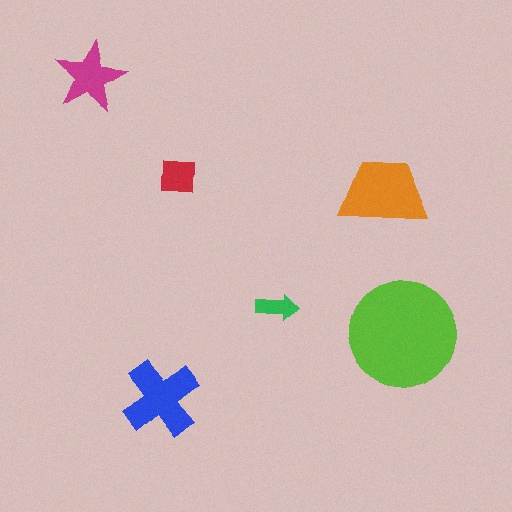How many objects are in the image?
There are 6 objects in the image.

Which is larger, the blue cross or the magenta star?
The blue cross.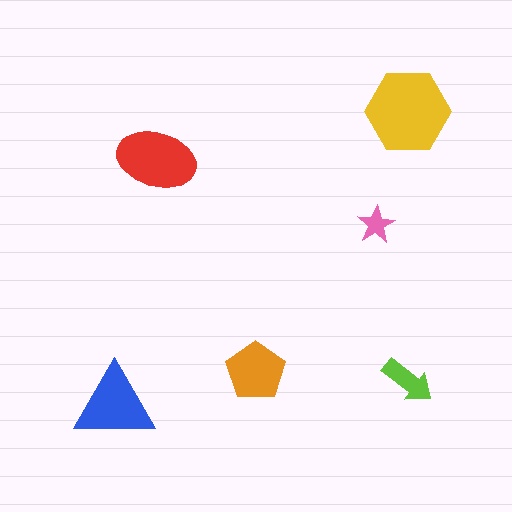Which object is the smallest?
The pink star.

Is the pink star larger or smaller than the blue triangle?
Smaller.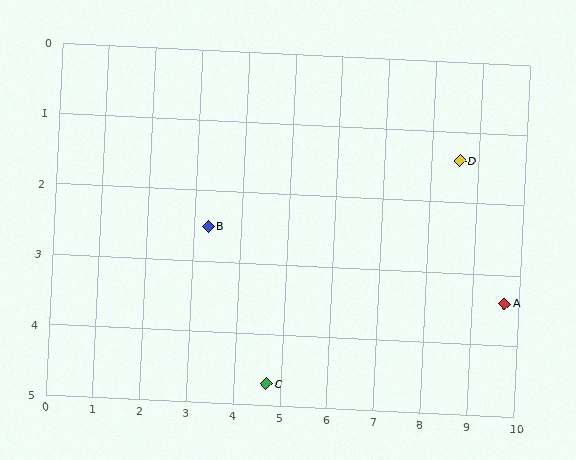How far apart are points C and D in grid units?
Points C and D are about 5.1 grid units apart.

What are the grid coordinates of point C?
Point C is at approximately (4.7, 4.7).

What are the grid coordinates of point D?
Point D is at approximately (8.6, 1.4).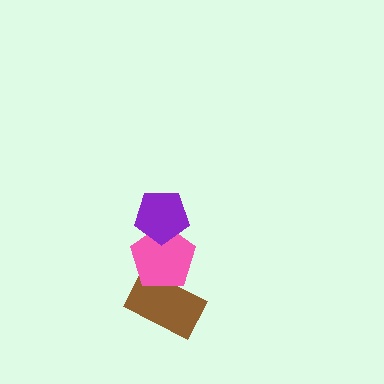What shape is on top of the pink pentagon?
The purple pentagon is on top of the pink pentagon.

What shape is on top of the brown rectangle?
The pink pentagon is on top of the brown rectangle.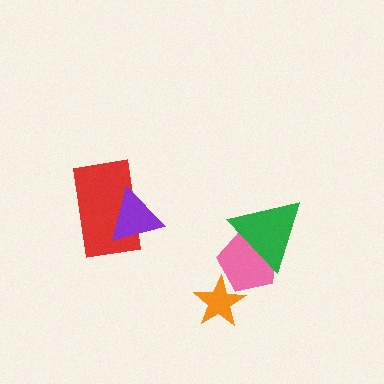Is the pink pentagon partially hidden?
Yes, it is partially covered by another shape.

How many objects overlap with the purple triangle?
1 object overlaps with the purple triangle.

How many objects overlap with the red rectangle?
1 object overlaps with the red rectangle.